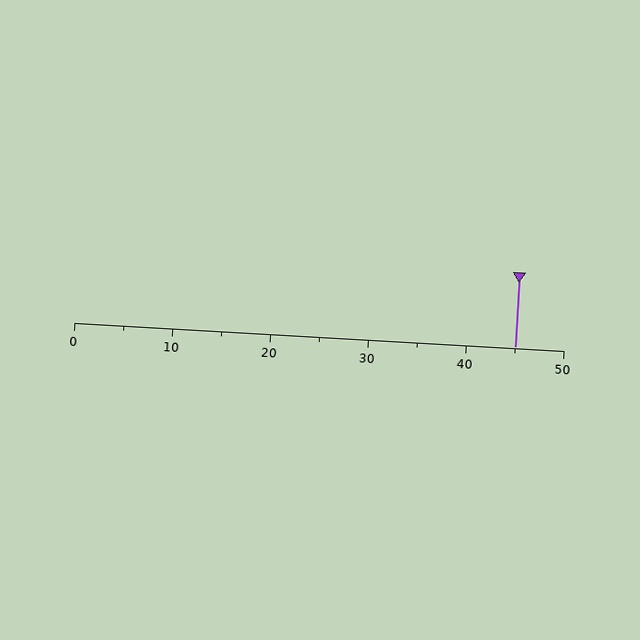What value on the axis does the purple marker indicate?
The marker indicates approximately 45.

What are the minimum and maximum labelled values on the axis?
The axis runs from 0 to 50.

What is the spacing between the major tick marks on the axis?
The major ticks are spaced 10 apart.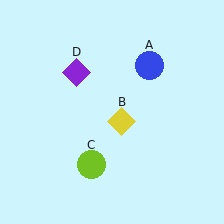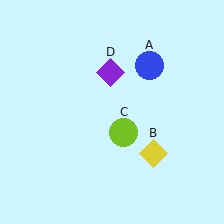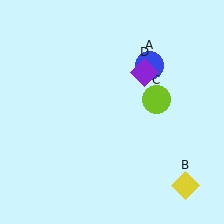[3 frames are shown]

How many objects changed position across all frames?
3 objects changed position: yellow diamond (object B), lime circle (object C), purple diamond (object D).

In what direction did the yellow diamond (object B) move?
The yellow diamond (object B) moved down and to the right.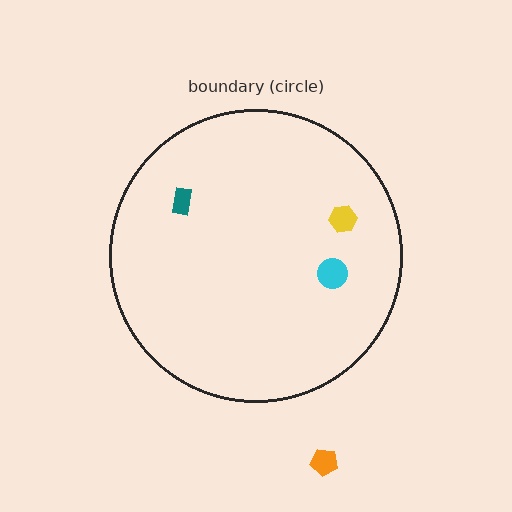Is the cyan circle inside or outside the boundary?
Inside.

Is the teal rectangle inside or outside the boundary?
Inside.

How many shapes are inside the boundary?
3 inside, 1 outside.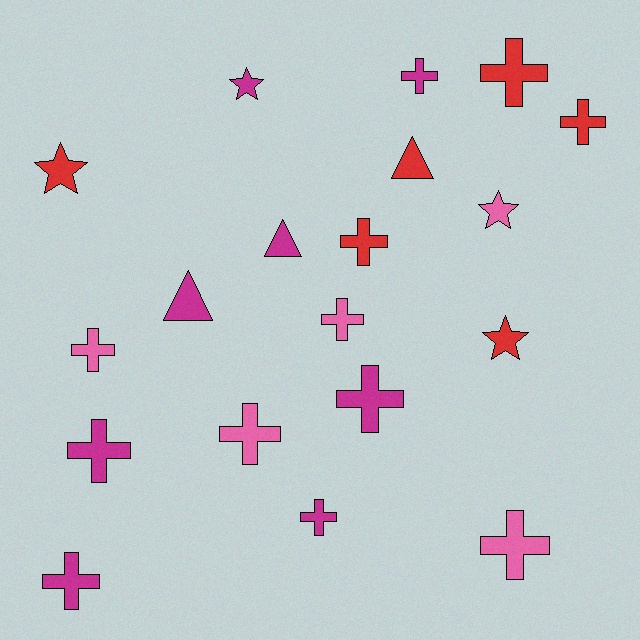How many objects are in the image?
There are 19 objects.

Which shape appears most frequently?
Cross, with 12 objects.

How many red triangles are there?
There is 1 red triangle.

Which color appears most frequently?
Magenta, with 8 objects.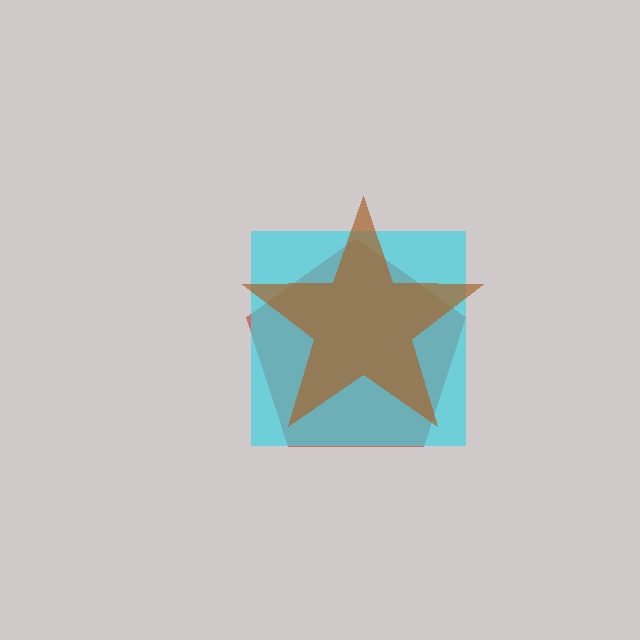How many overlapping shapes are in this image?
There are 3 overlapping shapes in the image.